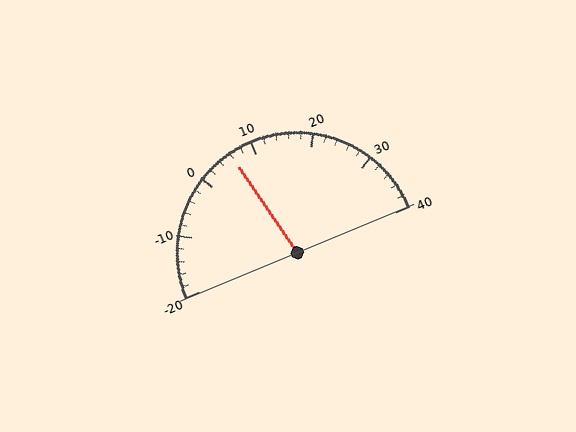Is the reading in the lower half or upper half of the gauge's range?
The reading is in the lower half of the range (-20 to 40).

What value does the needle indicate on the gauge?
The needle indicates approximately 6.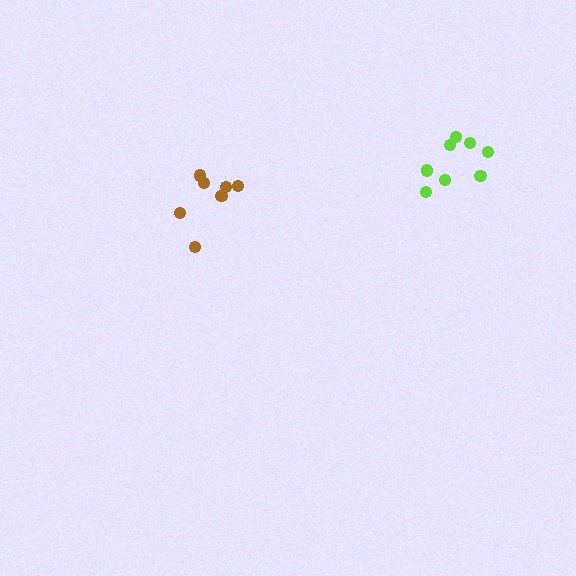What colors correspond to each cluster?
The clusters are colored: lime, brown.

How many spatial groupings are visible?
There are 2 spatial groupings.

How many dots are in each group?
Group 1: 8 dots, Group 2: 7 dots (15 total).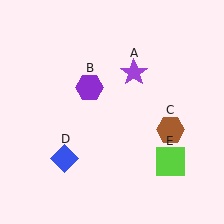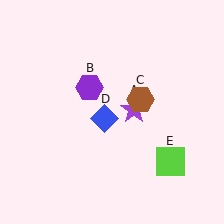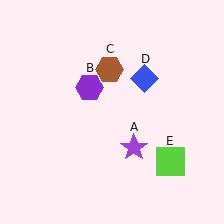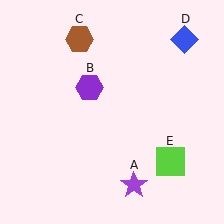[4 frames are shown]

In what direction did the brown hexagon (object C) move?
The brown hexagon (object C) moved up and to the left.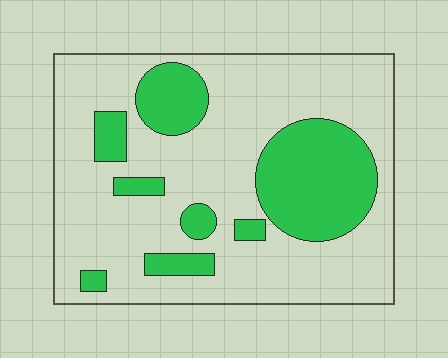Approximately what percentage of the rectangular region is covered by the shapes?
Approximately 25%.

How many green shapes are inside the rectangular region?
8.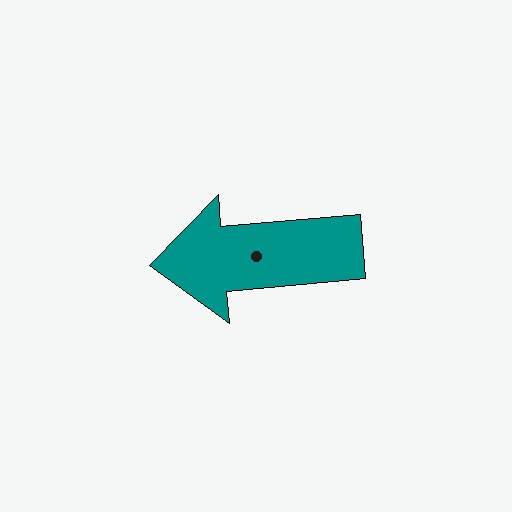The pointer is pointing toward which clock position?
Roughly 9 o'clock.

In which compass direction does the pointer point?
West.